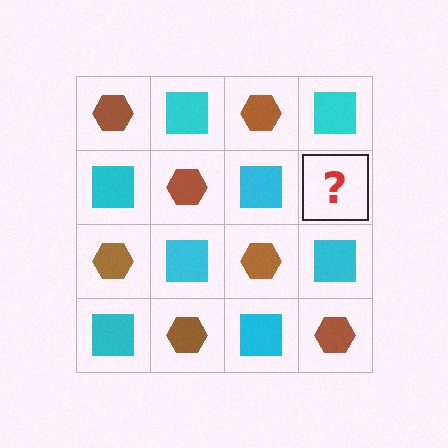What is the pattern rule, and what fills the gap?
The rule is that it alternates brown hexagon and cyan square in a checkerboard pattern. The gap should be filled with a brown hexagon.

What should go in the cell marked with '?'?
The missing cell should contain a brown hexagon.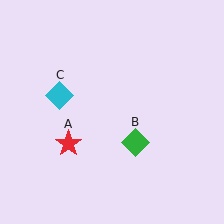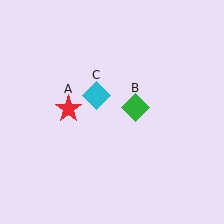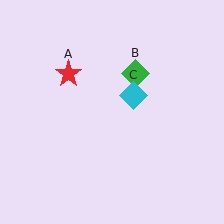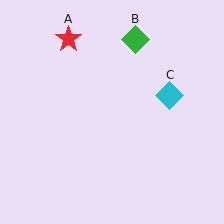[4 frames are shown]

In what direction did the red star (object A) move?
The red star (object A) moved up.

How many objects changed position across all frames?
3 objects changed position: red star (object A), green diamond (object B), cyan diamond (object C).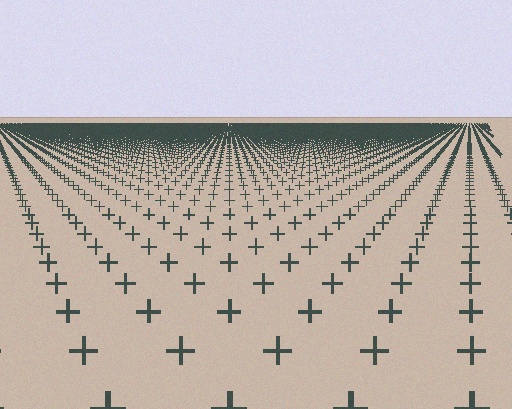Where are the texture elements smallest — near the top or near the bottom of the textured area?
Near the top.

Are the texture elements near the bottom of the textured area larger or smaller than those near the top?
Larger. Near the bottom, elements are closer to the viewer and appear at a bigger on-screen size.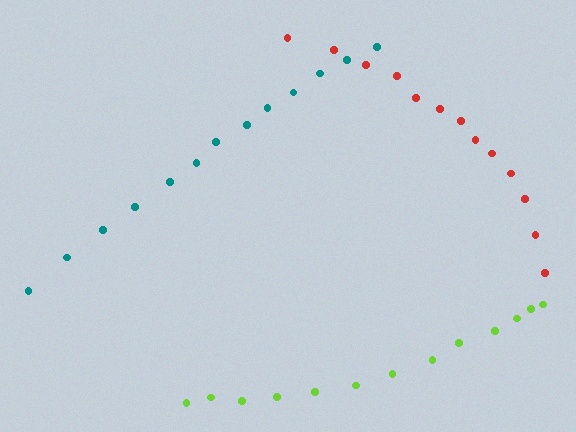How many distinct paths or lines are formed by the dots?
There are 3 distinct paths.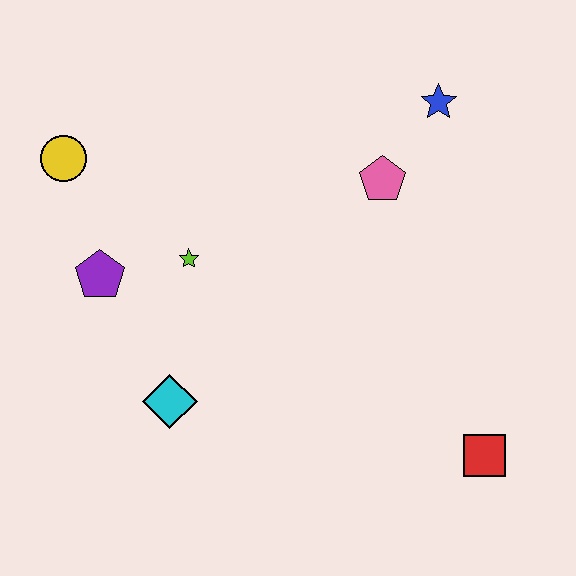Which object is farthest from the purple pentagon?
The red square is farthest from the purple pentagon.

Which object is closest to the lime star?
The purple pentagon is closest to the lime star.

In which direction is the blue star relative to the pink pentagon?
The blue star is above the pink pentagon.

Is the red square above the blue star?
No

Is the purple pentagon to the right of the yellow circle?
Yes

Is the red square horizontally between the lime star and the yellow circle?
No